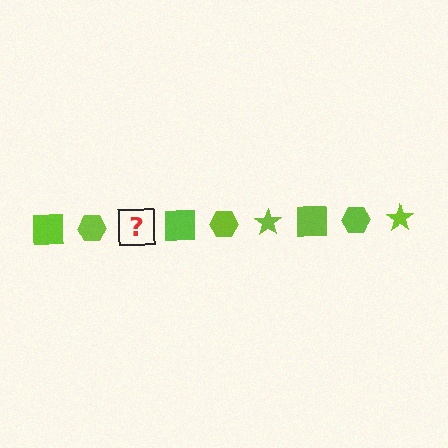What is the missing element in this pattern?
The missing element is a lime star.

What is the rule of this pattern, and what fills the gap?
The rule is that the pattern cycles through square, hexagon, star shapes in lime. The gap should be filled with a lime star.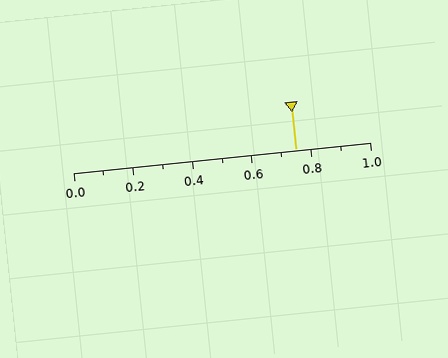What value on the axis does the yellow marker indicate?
The marker indicates approximately 0.75.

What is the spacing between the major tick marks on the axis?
The major ticks are spaced 0.2 apart.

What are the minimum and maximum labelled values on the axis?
The axis runs from 0.0 to 1.0.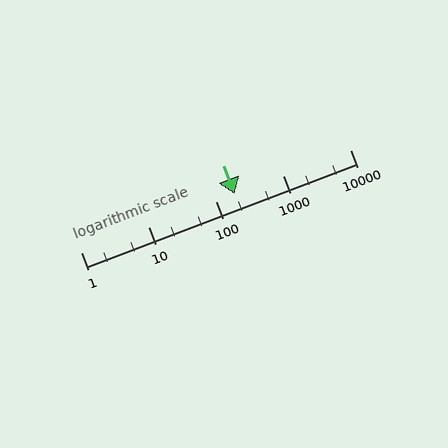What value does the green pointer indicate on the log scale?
The pointer indicates approximately 190.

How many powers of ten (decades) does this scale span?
The scale spans 4 decades, from 1 to 10000.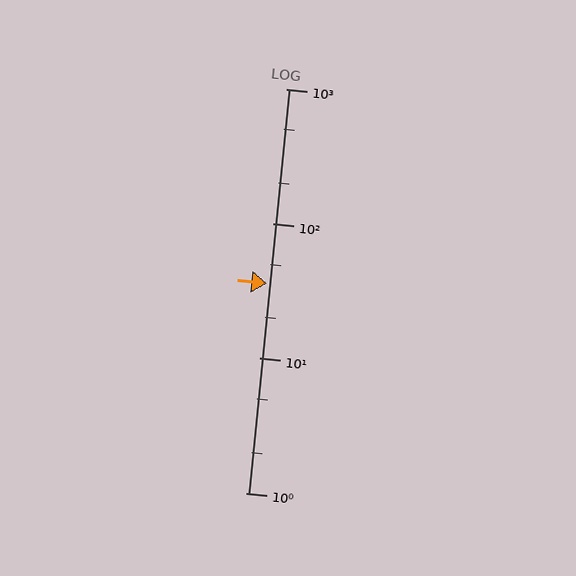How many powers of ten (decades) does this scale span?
The scale spans 3 decades, from 1 to 1000.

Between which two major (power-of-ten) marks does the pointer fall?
The pointer is between 10 and 100.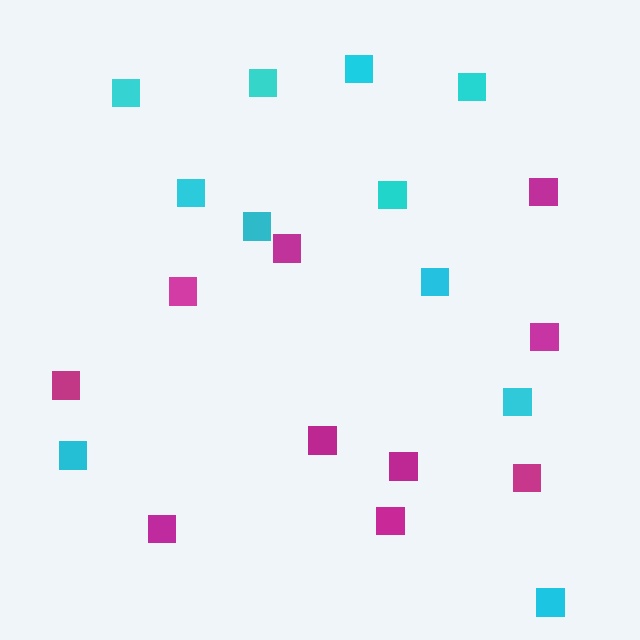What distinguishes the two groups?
There are 2 groups: one group of magenta squares (10) and one group of cyan squares (11).